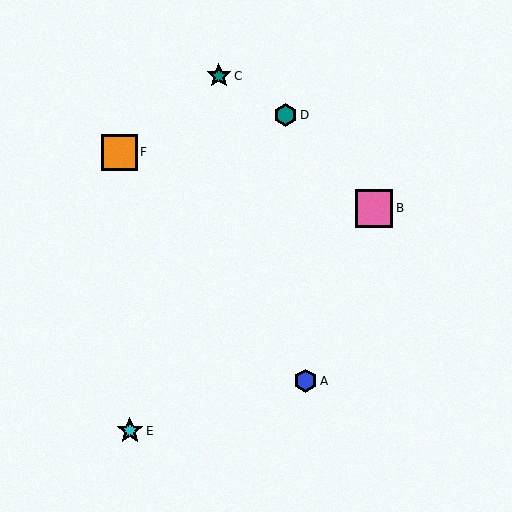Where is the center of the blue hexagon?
The center of the blue hexagon is at (305, 381).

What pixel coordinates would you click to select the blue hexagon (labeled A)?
Click at (305, 381) to select the blue hexagon A.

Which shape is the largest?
The pink square (labeled B) is the largest.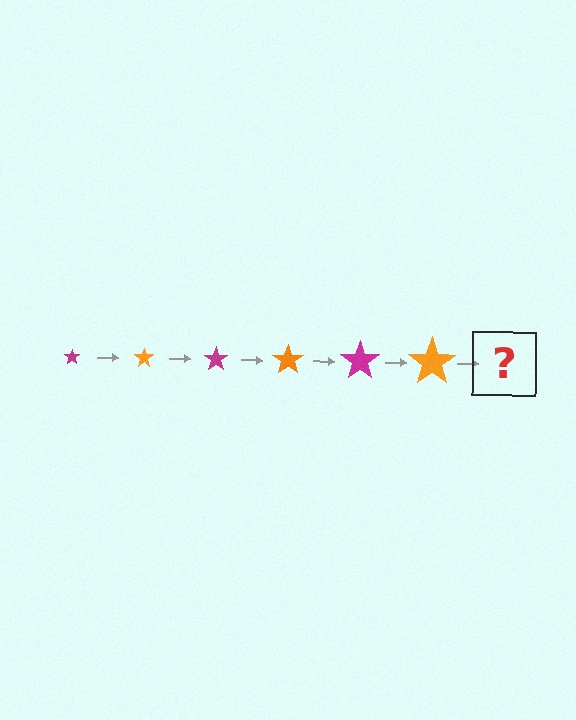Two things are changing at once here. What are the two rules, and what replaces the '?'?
The two rules are that the star grows larger each step and the color cycles through magenta and orange. The '?' should be a magenta star, larger than the previous one.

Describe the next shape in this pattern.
It should be a magenta star, larger than the previous one.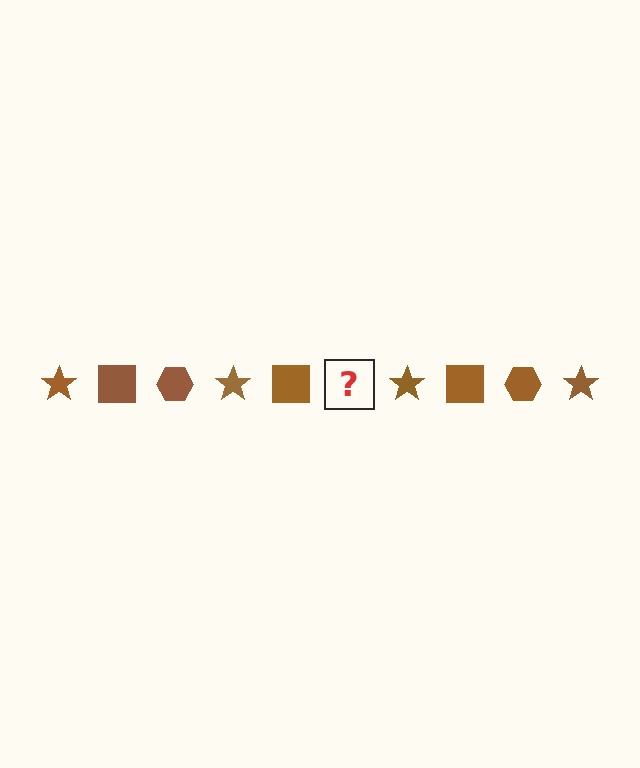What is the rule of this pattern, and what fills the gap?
The rule is that the pattern cycles through star, square, hexagon shapes in brown. The gap should be filled with a brown hexagon.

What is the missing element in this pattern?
The missing element is a brown hexagon.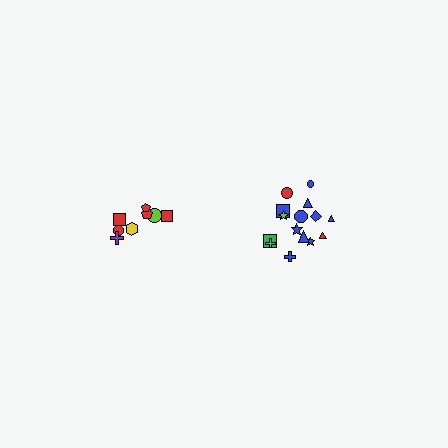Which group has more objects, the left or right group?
The right group.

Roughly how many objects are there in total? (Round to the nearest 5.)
Roughly 25 objects in total.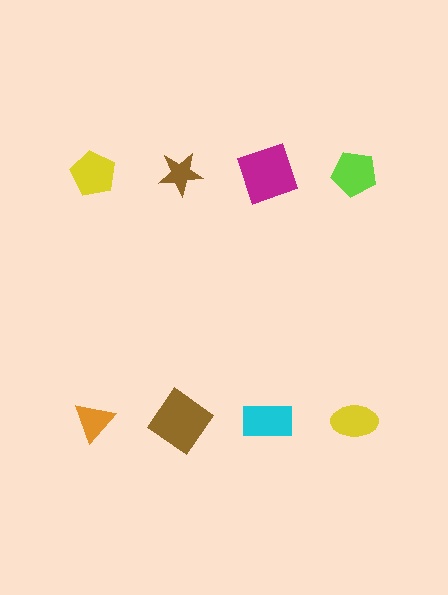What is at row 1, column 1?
A yellow pentagon.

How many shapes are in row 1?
4 shapes.